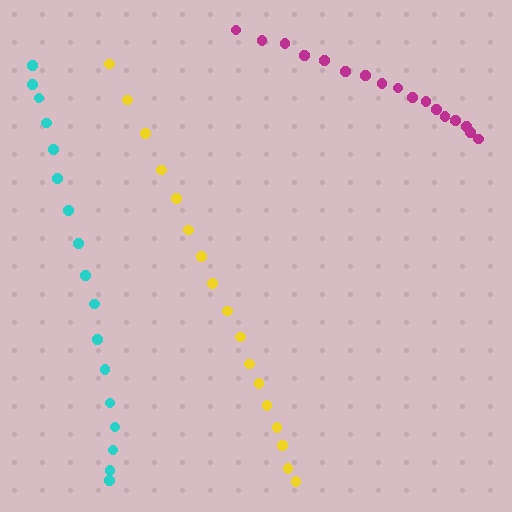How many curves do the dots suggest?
There are 3 distinct paths.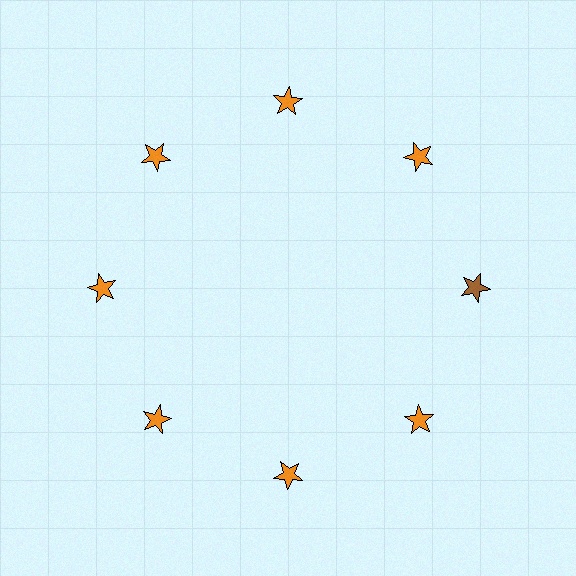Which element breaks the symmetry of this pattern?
The brown star at roughly the 3 o'clock position breaks the symmetry. All other shapes are orange stars.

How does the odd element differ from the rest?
It has a different color: brown instead of orange.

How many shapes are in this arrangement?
There are 8 shapes arranged in a ring pattern.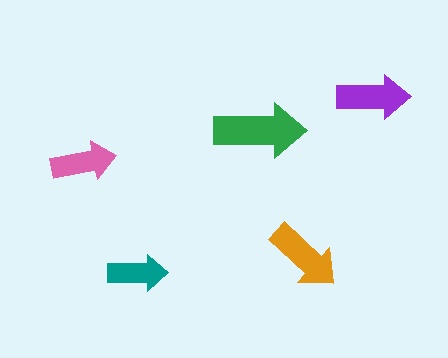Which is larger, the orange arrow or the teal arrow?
The orange one.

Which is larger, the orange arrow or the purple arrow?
The orange one.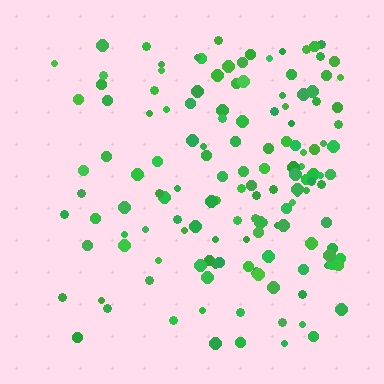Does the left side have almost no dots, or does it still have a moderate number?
Still a moderate number, just noticeably fewer than the right.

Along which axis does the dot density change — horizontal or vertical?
Horizontal.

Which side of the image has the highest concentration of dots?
The right.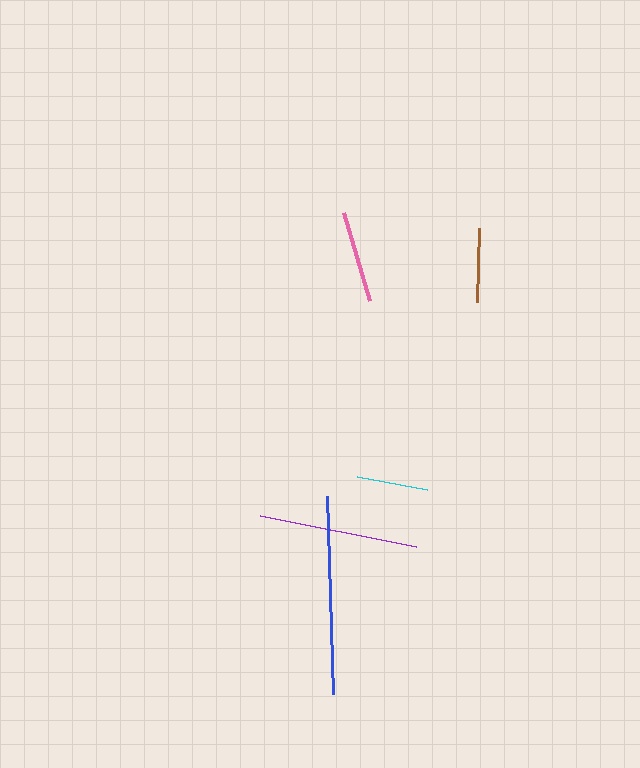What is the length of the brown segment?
The brown segment is approximately 74 pixels long.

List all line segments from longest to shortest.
From longest to shortest: blue, purple, pink, brown, cyan.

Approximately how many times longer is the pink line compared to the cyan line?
The pink line is approximately 1.3 times the length of the cyan line.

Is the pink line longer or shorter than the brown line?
The pink line is longer than the brown line.